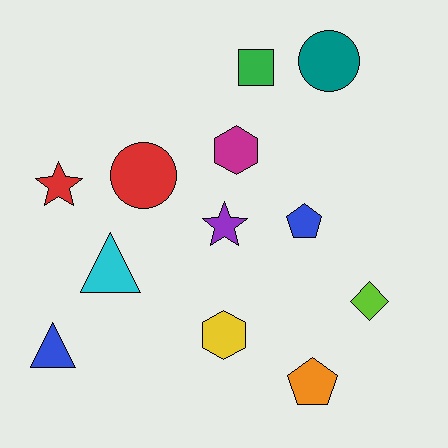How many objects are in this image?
There are 12 objects.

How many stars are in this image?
There are 2 stars.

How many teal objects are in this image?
There is 1 teal object.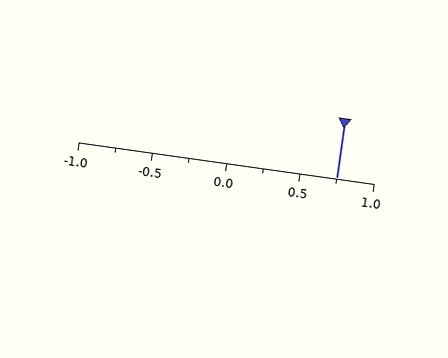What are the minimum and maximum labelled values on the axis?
The axis runs from -1.0 to 1.0.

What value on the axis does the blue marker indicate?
The marker indicates approximately 0.75.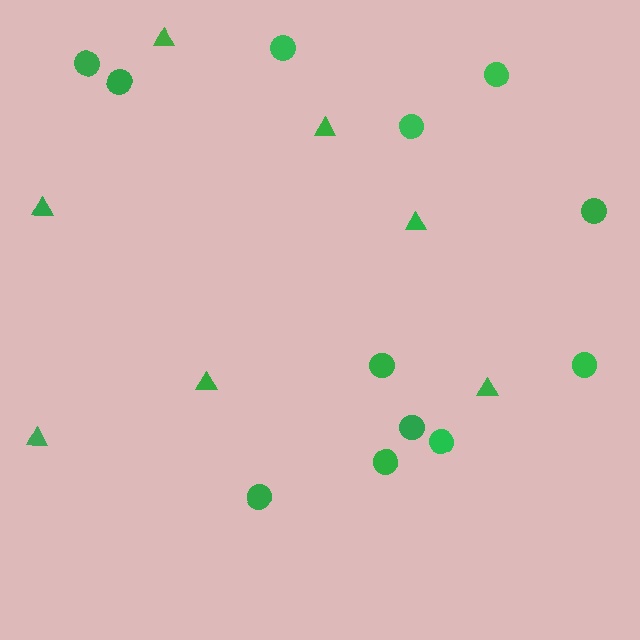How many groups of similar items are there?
There are 2 groups: one group of circles (12) and one group of triangles (7).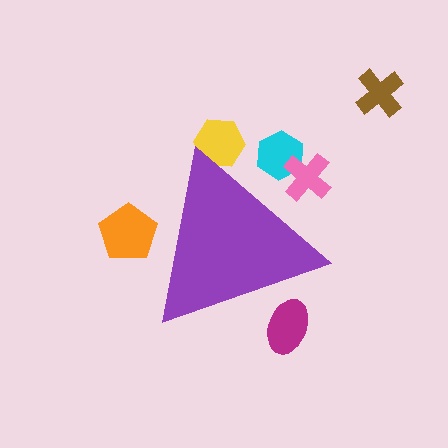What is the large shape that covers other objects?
A purple triangle.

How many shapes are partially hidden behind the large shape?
5 shapes are partially hidden.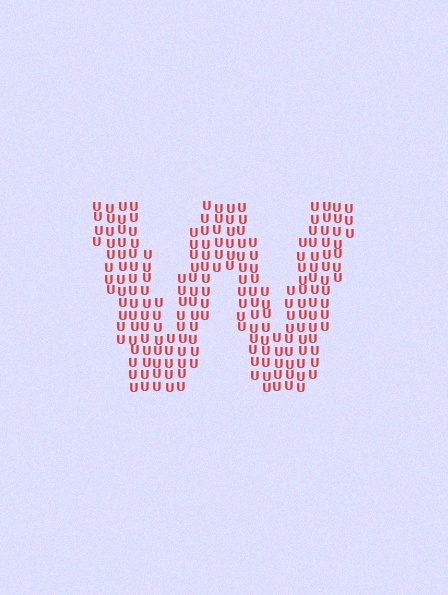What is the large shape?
The large shape is the letter W.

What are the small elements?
The small elements are letter U's.